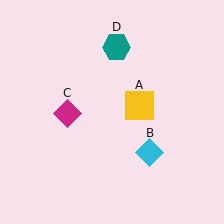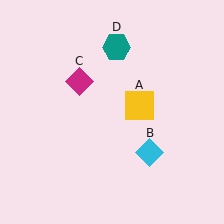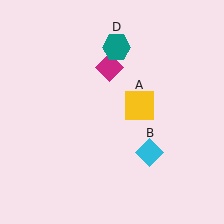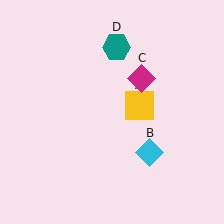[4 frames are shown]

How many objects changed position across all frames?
1 object changed position: magenta diamond (object C).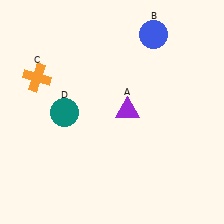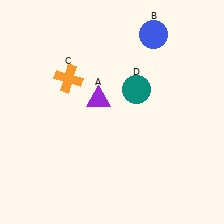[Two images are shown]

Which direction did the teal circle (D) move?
The teal circle (D) moved right.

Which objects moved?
The objects that moved are: the purple triangle (A), the orange cross (C), the teal circle (D).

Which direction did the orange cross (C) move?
The orange cross (C) moved right.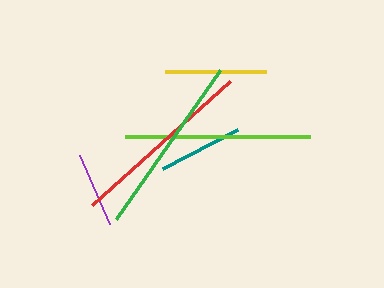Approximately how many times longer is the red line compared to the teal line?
The red line is approximately 2.2 times the length of the teal line.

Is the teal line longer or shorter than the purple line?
The teal line is longer than the purple line.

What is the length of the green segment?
The green segment is approximately 181 pixels long.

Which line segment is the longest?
The red line is the longest at approximately 186 pixels.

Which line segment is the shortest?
The purple line is the shortest at approximately 75 pixels.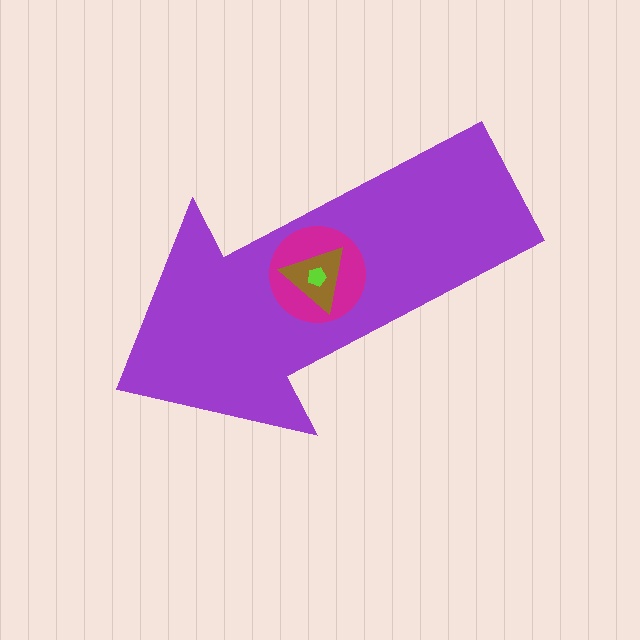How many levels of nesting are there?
4.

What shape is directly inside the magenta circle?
The brown triangle.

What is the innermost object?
The lime pentagon.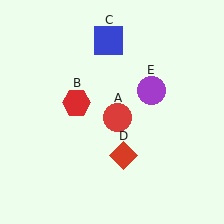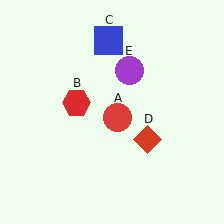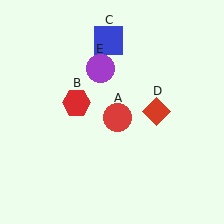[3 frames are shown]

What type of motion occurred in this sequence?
The red diamond (object D), purple circle (object E) rotated counterclockwise around the center of the scene.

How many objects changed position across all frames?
2 objects changed position: red diamond (object D), purple circle (object E).